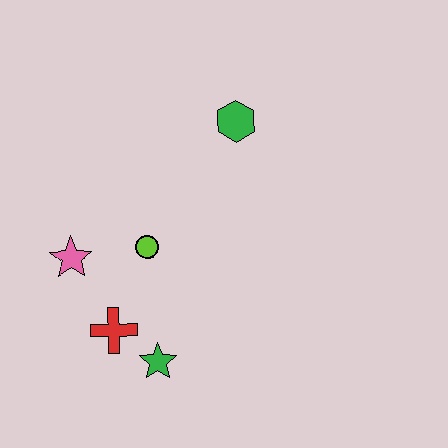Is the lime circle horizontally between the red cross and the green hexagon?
Yes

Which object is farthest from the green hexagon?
The green star is farthest from the green hexagon.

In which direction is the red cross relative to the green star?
The red cross is to the left of the green star.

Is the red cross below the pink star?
Yes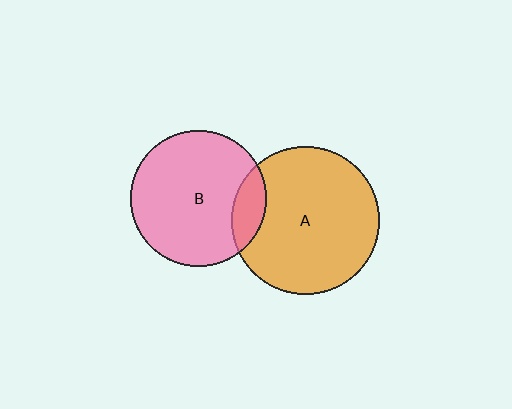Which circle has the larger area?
Circle A (orange).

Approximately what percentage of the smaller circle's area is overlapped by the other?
Approximately 15%.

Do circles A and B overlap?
Yes.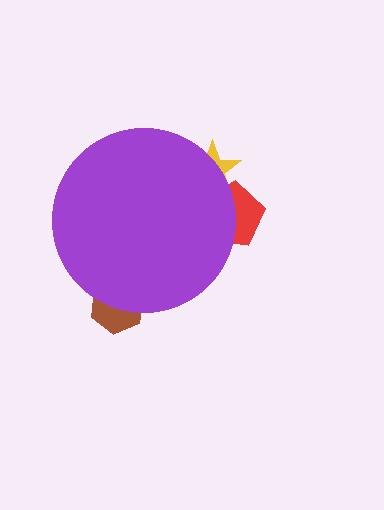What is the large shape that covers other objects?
A purple circle.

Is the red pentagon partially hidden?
Yes, the red pentagon is partially hidden behind the purple circle.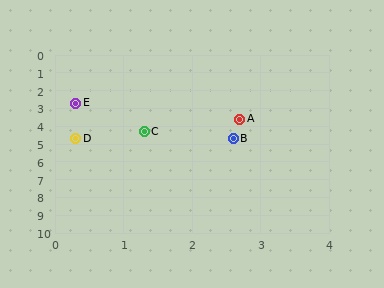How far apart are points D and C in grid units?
Points D and C are about 1.1 grid units apart.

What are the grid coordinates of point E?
Point E is at approximately (0.3, 2.7).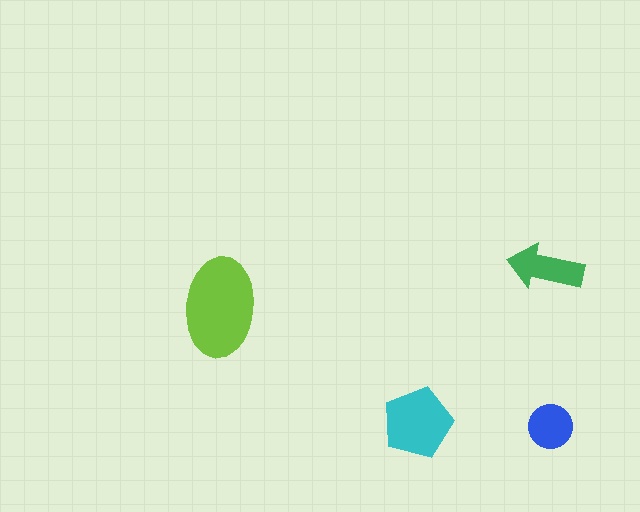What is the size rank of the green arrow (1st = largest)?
3rd.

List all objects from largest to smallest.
The lime ellipse, the cyan pentagon, the green arrow, the blue circle.